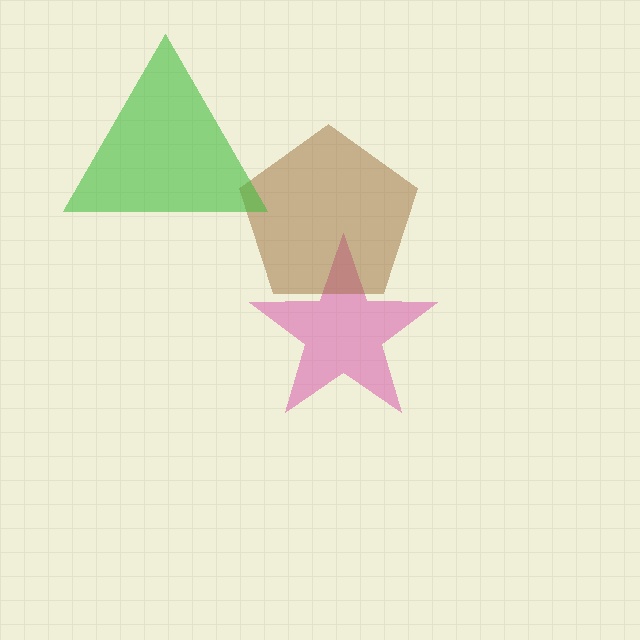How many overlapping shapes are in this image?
There are 3 overlapping shapes in the image.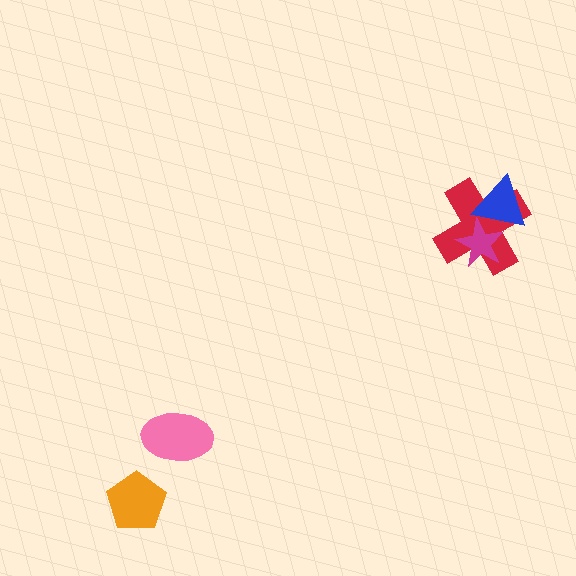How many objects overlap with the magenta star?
2 objects overlap with the magenta star.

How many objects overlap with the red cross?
2 objects overlap with the red cross.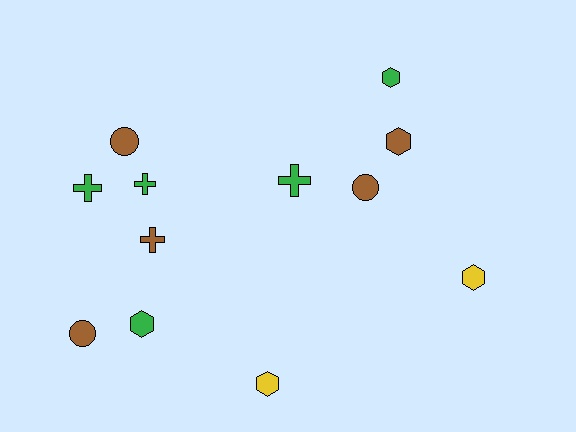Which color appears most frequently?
Brown, with 5 objects.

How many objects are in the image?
There are 12 objects.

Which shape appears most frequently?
Hexagon, with 5 objects.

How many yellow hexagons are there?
There are 2 yellow hexagons.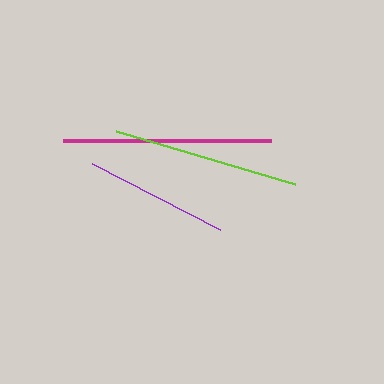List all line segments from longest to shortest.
From longest to shortest: magenta, lime, purple.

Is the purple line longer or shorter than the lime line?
The lime line is longer than the purple line.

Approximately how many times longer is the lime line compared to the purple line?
The lime line is approximately 1.3 times the length of the purple line.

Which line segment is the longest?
The magenta line is the longest at approximately 208 pixels.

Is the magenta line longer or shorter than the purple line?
The magenta line is longer than the purple line.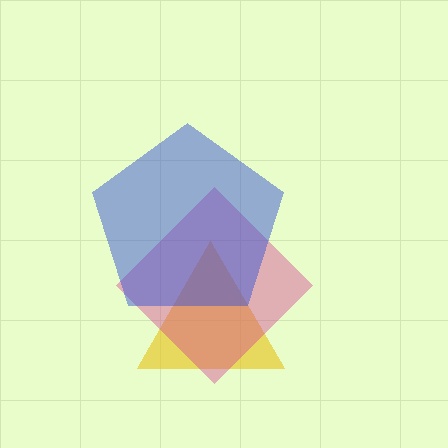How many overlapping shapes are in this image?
There are 3 overlapping shapes in the image.